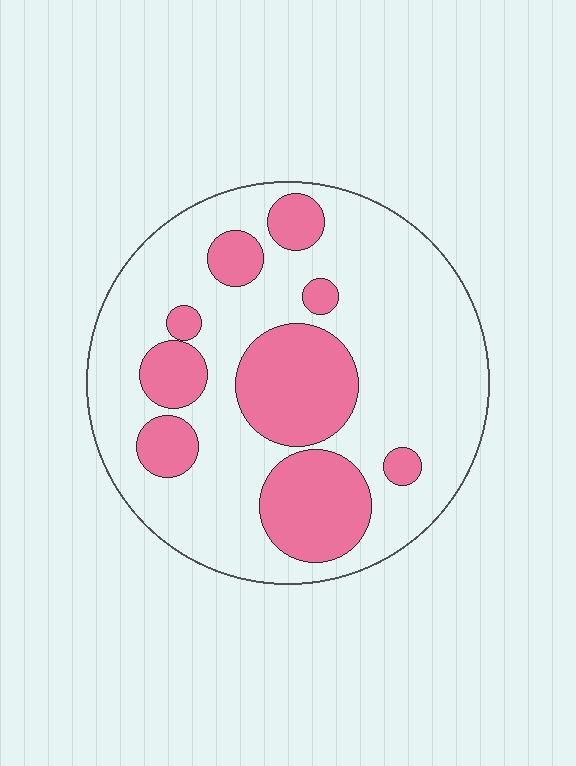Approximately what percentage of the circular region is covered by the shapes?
Approximately 30%.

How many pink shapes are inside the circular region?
9.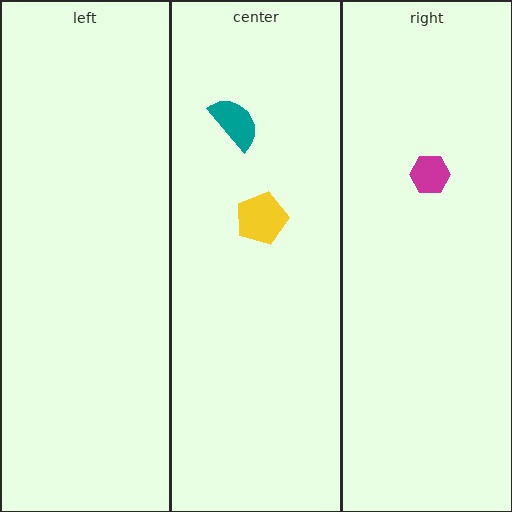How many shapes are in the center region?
2.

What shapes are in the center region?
The teal semicircle, the yellow pentagon.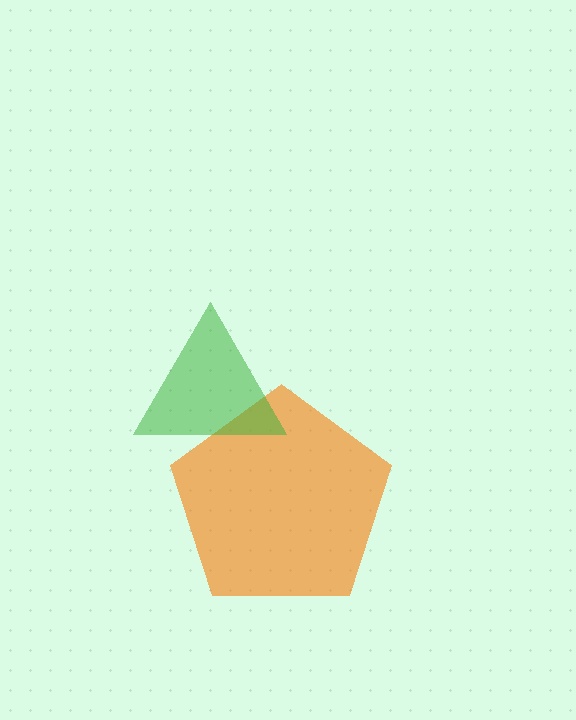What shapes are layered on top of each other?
The layered shapes are: an orange pentagon, a green triangle.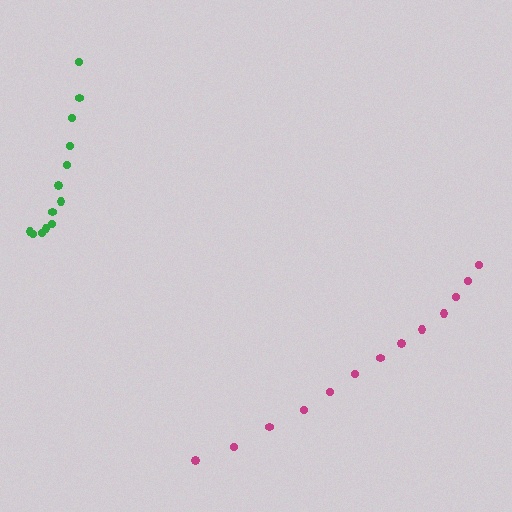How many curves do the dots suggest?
There are 2 distinct paths.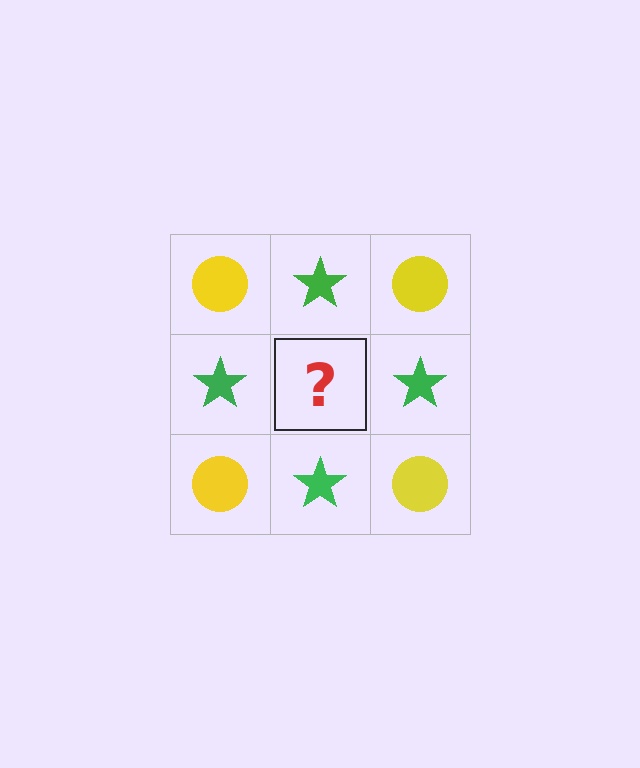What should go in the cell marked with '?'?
The missing cell should contain a yellow circle.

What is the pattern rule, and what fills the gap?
The rule is that it alternates yellow circle and green star in a checkerboard pattern. The gap should be filled with a yellow circle.